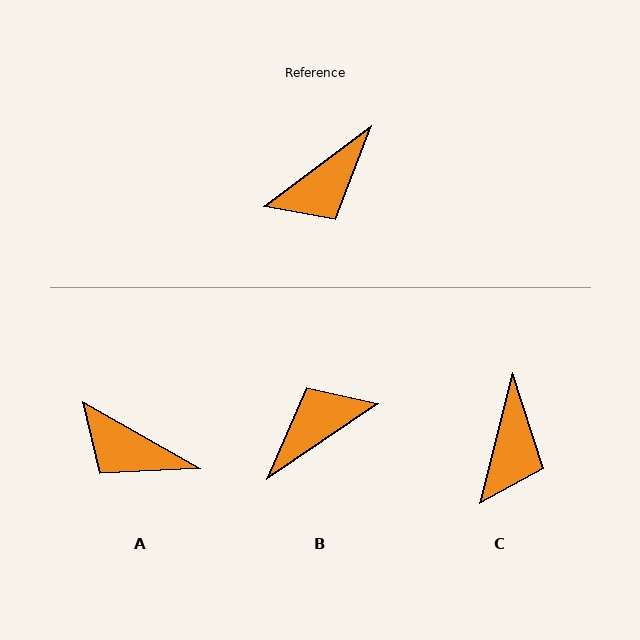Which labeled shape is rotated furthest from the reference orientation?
B, about 177 degrees away.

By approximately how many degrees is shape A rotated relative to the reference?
Approximately 67 degrees clockwise.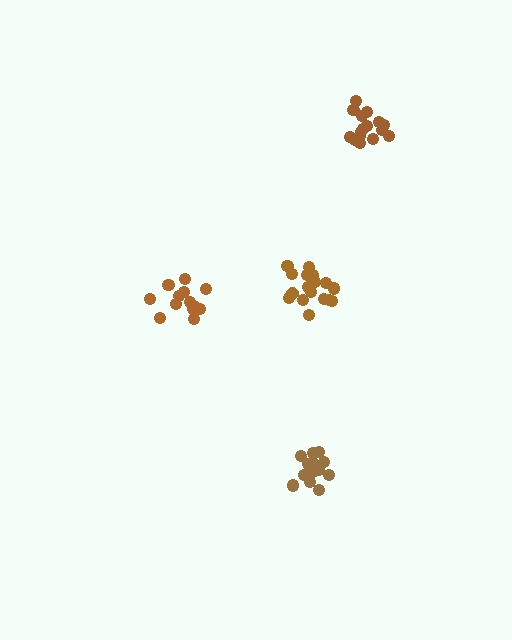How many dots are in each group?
Group 1: 14 dots, Group 2: 13 dots, Group 3: 16 dots, Group 4: 17 dots (60 total).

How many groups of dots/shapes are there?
There are 4 groups.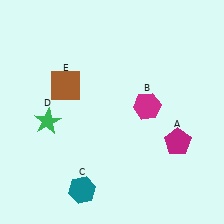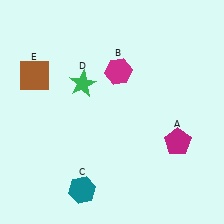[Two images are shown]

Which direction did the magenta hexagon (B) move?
The magenta hexagon (B) moved up.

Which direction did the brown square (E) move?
The brown square (E) moved left.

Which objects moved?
The objects that moved are: the magenta hexagon (B), the green star (D), the brown square (E).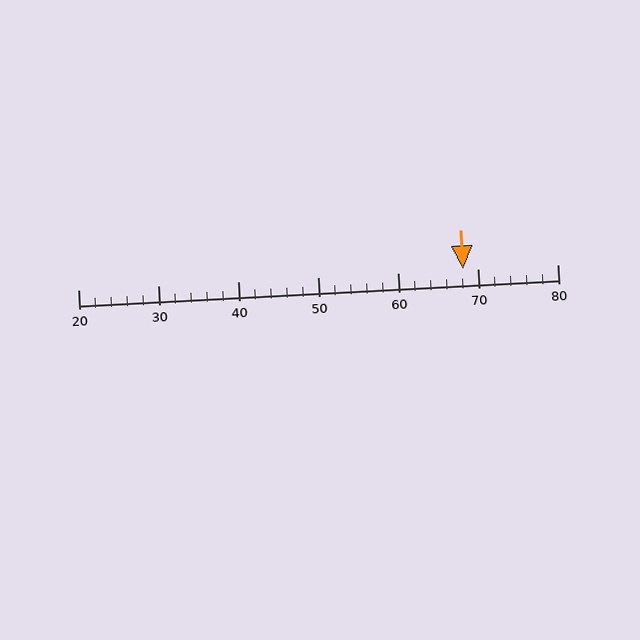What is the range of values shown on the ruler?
The ruler shows values from 20 to 80.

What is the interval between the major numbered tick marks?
The major tick marks are spaced 10 units apart.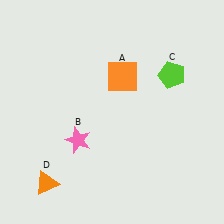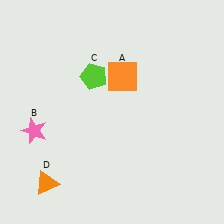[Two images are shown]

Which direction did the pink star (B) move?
The pink star (B) moved left.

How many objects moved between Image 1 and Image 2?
2 objects moved between the two images.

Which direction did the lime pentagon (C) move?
The lime pentagon (C) moved left.